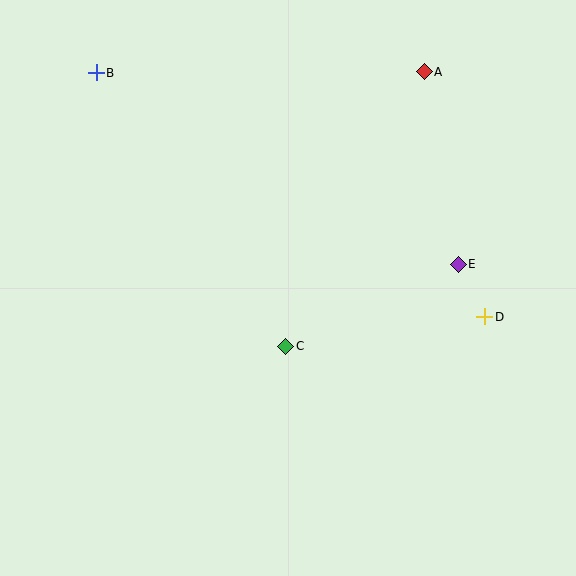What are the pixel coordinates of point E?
Point E is at (458, 264).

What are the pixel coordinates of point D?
Point D is at (485, 317).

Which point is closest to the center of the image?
Point C at (286, 346) is closest to the center.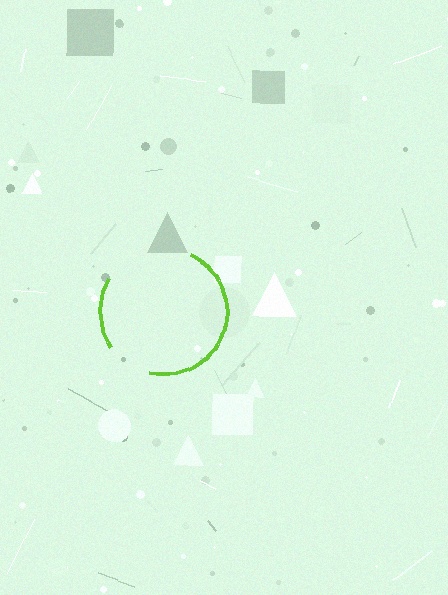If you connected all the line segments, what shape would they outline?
They would outline a circle.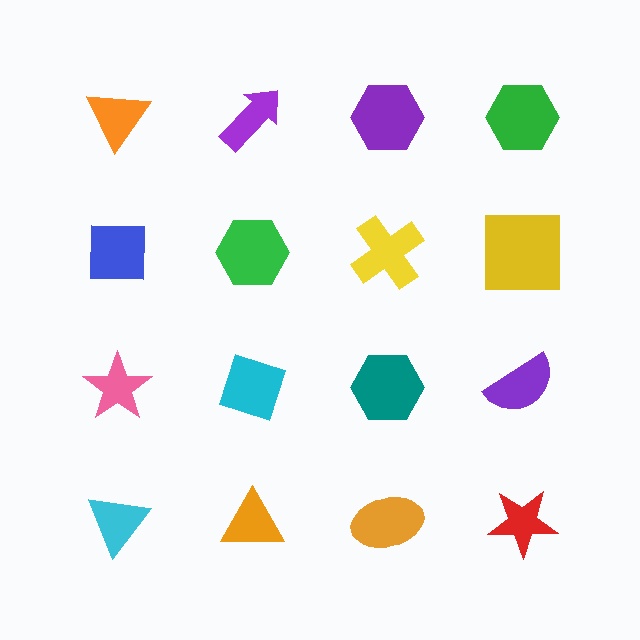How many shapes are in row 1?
4 shapes.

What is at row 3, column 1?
A pink star.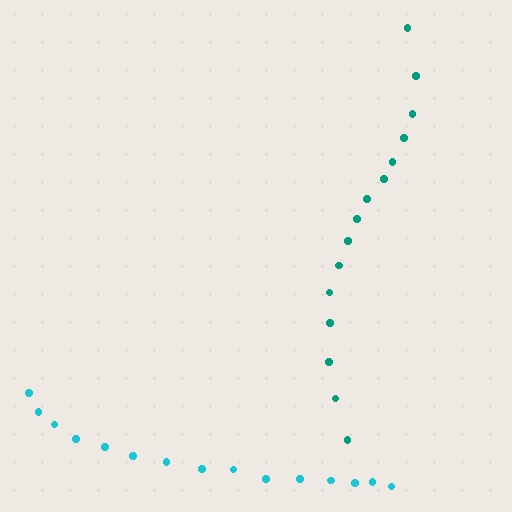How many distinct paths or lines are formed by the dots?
There are 2 distinct paths.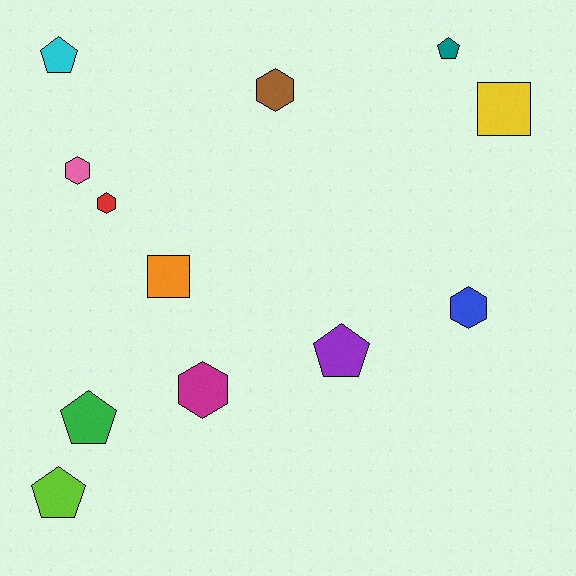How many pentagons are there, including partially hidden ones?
There are 5 pentagons.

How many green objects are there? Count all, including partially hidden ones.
There is 1 green object.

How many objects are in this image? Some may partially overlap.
There are 12 objects.